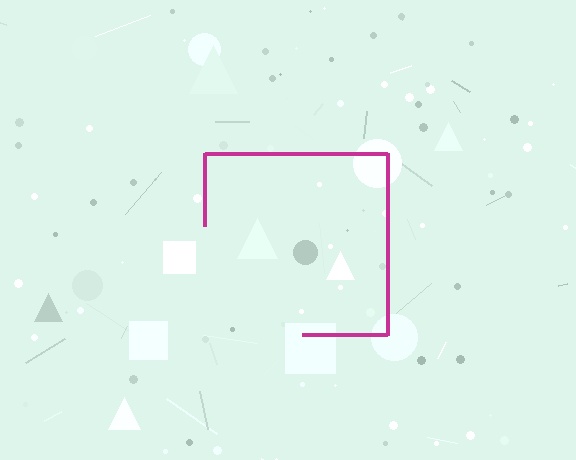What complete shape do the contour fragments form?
The contour fragments form a square.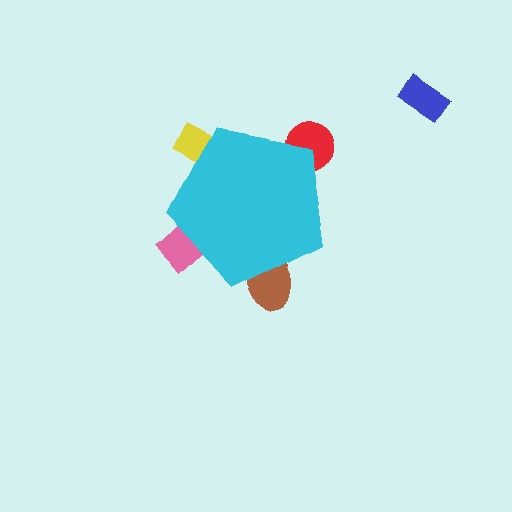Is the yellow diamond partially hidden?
Yes, the yellow diamond is partially hidden behind the cyan pentagon.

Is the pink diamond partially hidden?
Yes, the pink diamond is partially hidden behind the cyan pentagon.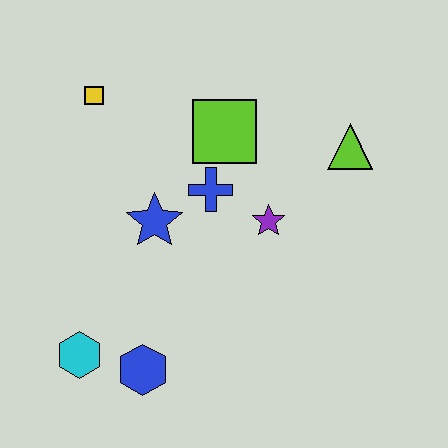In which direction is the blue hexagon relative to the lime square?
The blue hexagon is below the lime square.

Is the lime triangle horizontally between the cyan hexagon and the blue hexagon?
No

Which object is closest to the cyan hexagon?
The blue hexagon is closest to the cyan hexagon.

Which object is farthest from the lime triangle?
The cyan hexagon is farthest from the lime triangle.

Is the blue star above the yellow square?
No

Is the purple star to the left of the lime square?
No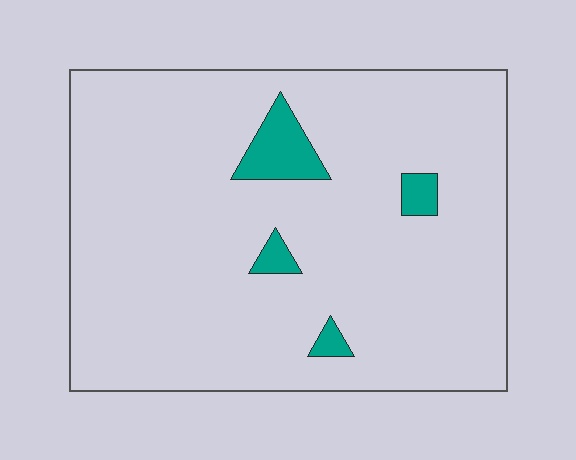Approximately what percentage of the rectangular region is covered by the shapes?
Approximately 5%.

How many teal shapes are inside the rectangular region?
4.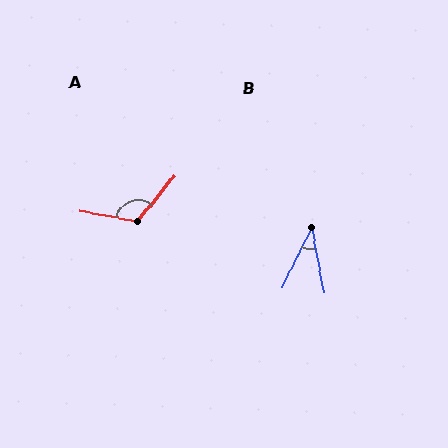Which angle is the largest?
A, at approximately 120 degrees.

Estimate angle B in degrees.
Approximately 37 degrees.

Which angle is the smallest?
B, at approximately 37 degrees.